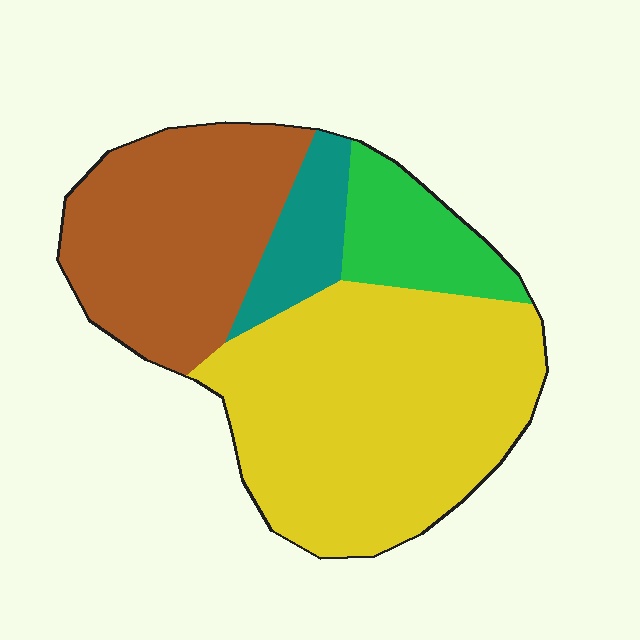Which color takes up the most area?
Yellow, at roughly 50%.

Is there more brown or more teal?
Brown.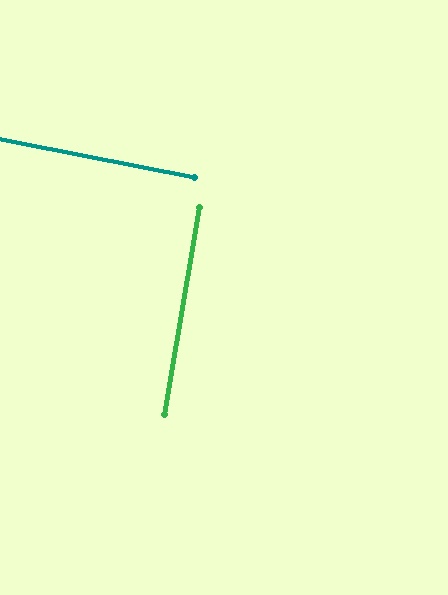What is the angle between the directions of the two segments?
Approximately 88 degrees.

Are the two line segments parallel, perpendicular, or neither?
Perpendicular — they meet at approximately 88°.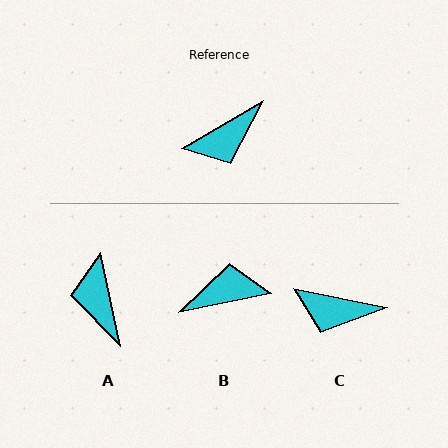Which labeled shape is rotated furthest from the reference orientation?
B, about 161 degrees away.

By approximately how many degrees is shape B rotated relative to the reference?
Approximately 161 degrees counter-clockwise.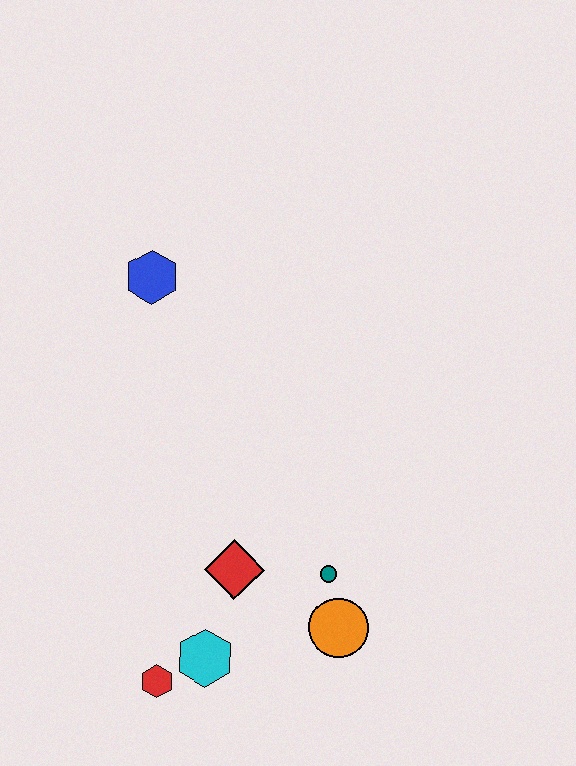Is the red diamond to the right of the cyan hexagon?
Yes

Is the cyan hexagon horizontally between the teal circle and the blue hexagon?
Yes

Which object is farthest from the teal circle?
The blue hexagon is farthest from the teal circle.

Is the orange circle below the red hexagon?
No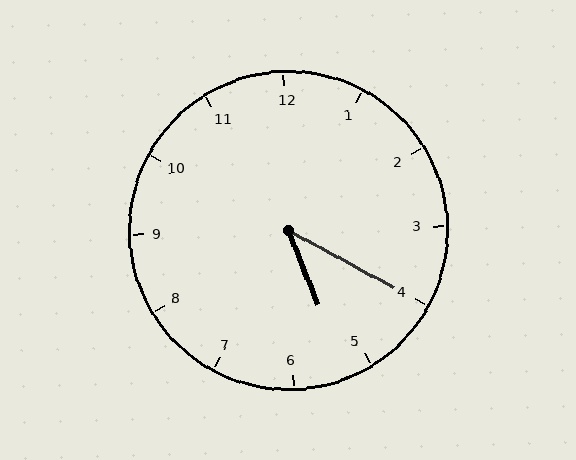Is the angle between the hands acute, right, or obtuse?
It is acute.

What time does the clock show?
5:20.